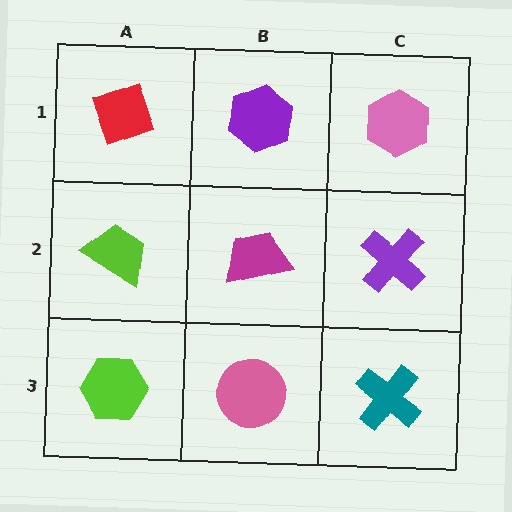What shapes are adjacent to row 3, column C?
A purple cross (row 2, column C), a pink circle (row 3, column B).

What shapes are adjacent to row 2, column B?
A purple hexagon (row 1, column B), a pink circle (row 3, column B), a lime trapezoid (row 2, column A), a purple cross (row 2, column C).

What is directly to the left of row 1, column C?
A purple hexagon.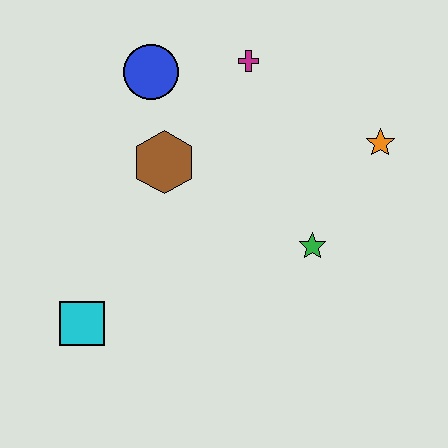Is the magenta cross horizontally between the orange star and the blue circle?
Yes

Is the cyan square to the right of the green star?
No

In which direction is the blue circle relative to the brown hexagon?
The blue circle is above the brown hexagon.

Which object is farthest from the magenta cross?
The cyan square is farthest from the magenta cross.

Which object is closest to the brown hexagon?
The blue circle is closest to the brown hexagon.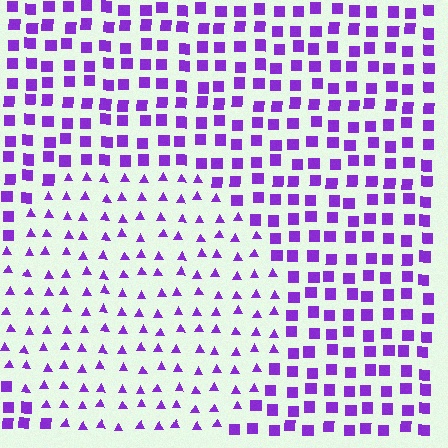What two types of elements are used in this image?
The image uses triangles inside the circle region and squares outside it.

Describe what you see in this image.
The image is filled with small purple elements arranged in a uniform grid. A circle-shaped region contains triangles, while the surrounding area contains squares. The boundary is defined purely by the change in element shape.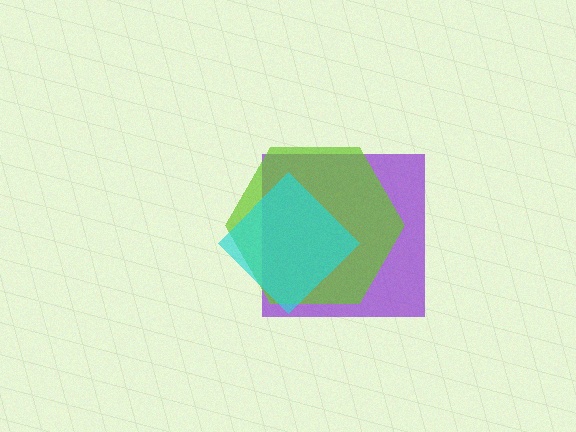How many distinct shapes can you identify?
There are 3 distinct shapes: a purple square, a lime hexagon, a cyan diamond.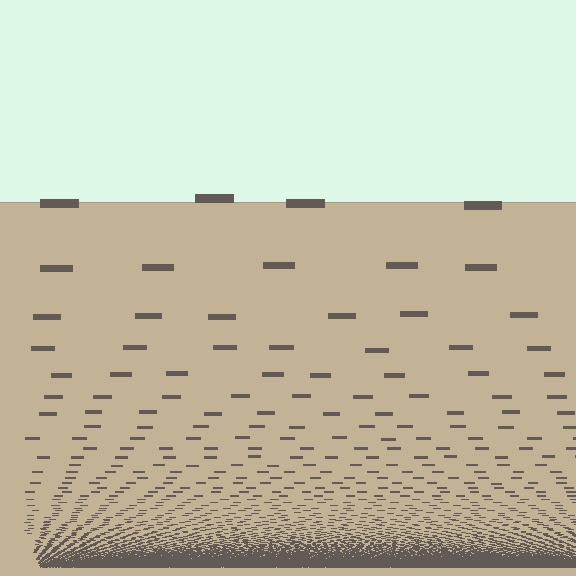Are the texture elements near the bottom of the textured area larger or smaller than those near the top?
Smaller. The gradient is inverted — elements near the bottom are smaller and denser.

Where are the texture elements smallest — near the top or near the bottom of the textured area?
Near the bottom.